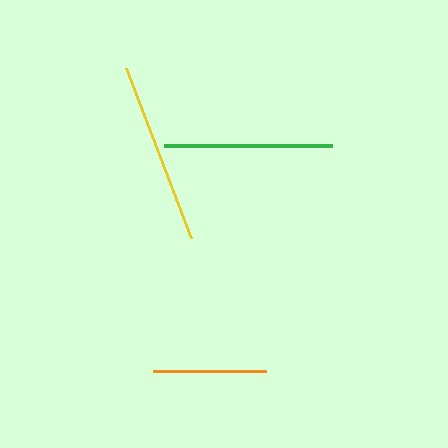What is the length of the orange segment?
The orange segment is approximately 114 pixels long.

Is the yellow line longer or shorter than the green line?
The yellow line is longer than the green line.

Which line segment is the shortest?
The orange line is the shortest at approximately 114 pixels.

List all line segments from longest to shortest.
From longest to shortest: yellow, green, orange.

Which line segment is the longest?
The yellow line is the longest at approximately 182 pixels.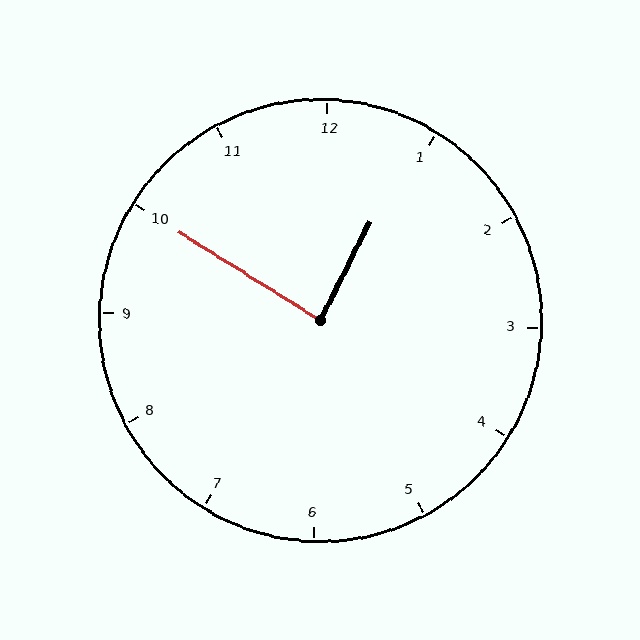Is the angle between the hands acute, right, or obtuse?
It is right.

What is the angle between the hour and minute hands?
Approximately 85 degrees.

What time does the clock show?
12:50.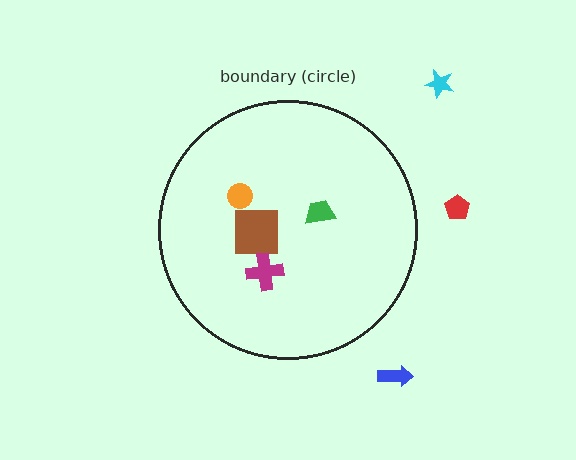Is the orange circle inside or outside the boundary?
Inside.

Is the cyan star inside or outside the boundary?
Outside.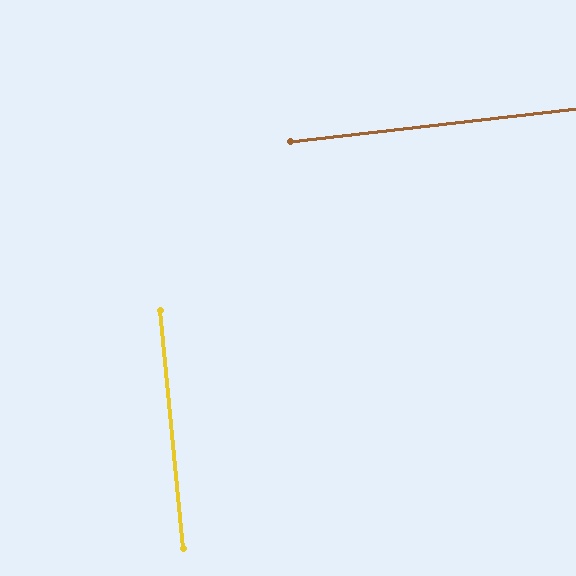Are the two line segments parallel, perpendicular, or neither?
Perpendicular — they meet at approximately 89°.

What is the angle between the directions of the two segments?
Approximately 89 degrees.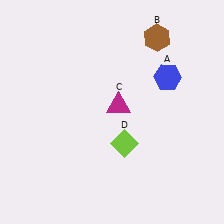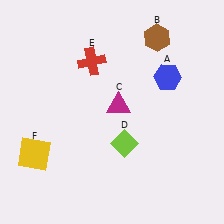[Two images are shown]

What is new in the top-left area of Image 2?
A red cross (E) was added in the top-left area of Image 2.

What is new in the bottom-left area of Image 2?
A yellow square (F) was added in the bottom-left area of Image 2.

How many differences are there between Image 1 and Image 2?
There are 2 differences between the two images.